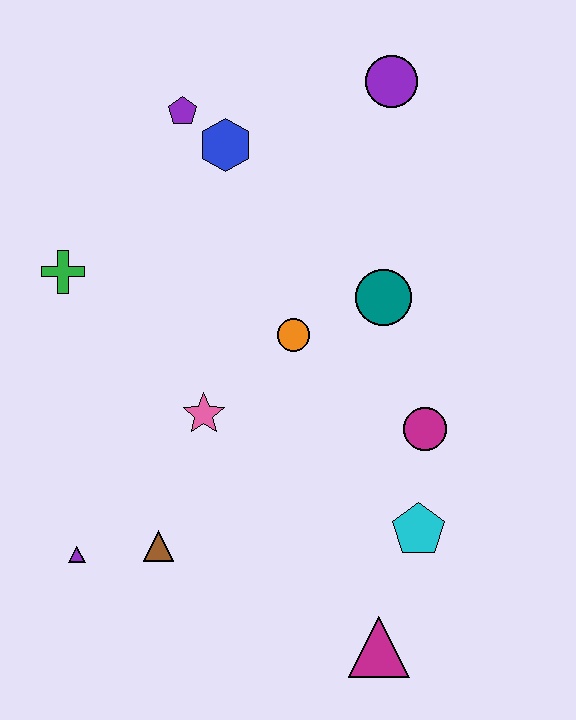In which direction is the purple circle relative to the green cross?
The purple circle is to the right of the green cross.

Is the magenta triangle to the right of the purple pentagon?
Yes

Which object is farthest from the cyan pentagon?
The purple pentagon is farthest from the cyan pentagon.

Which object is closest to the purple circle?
The blue hexagon is closest to the purple circle.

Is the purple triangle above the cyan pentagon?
No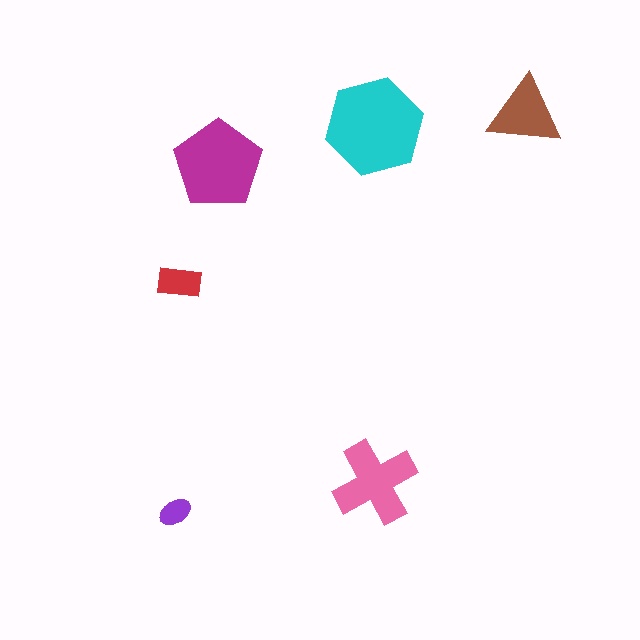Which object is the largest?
The cyan hexagon.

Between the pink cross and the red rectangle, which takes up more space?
The pink cross.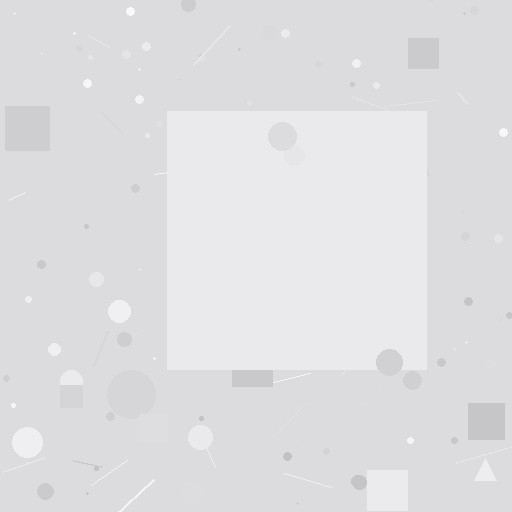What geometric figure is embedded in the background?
A square is embedded in the background.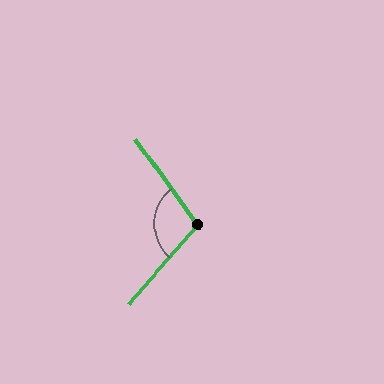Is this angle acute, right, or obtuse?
It is obtuse.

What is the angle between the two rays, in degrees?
Approximately 102 degrees.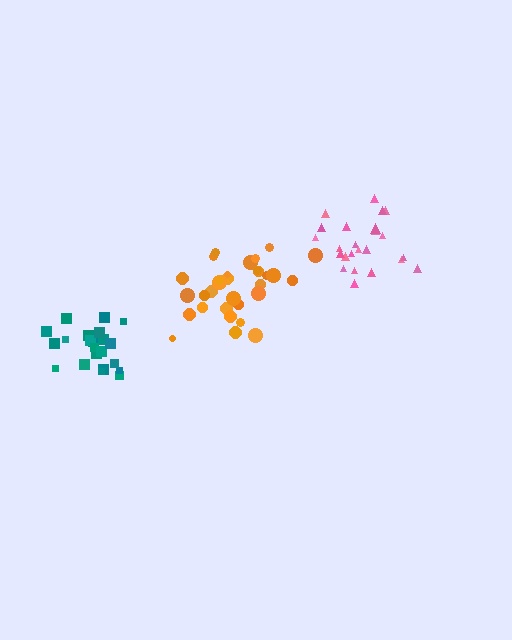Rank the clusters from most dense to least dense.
pink, teal, orange.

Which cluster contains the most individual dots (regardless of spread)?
Orange (31).